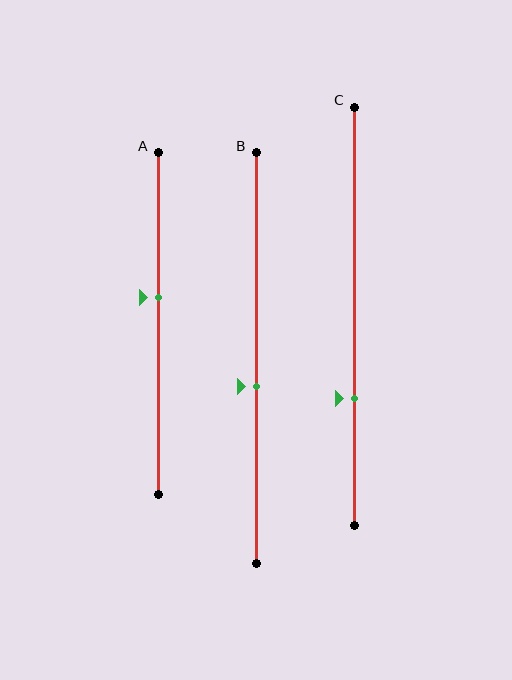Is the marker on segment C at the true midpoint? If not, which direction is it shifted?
No, the marker on segment C is shifted downward by about 20% of the segment length.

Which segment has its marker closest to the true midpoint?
Segment B has its marker closest to the true midpoint.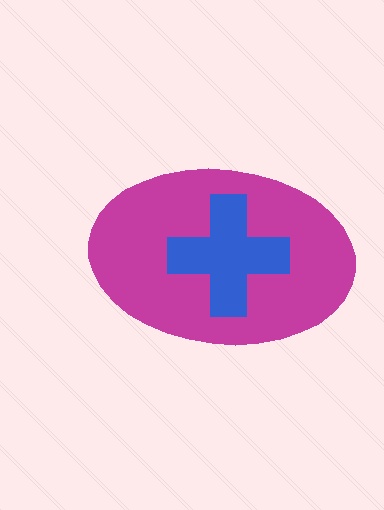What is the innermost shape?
The blue cross.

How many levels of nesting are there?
2.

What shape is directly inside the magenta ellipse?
The blue cross.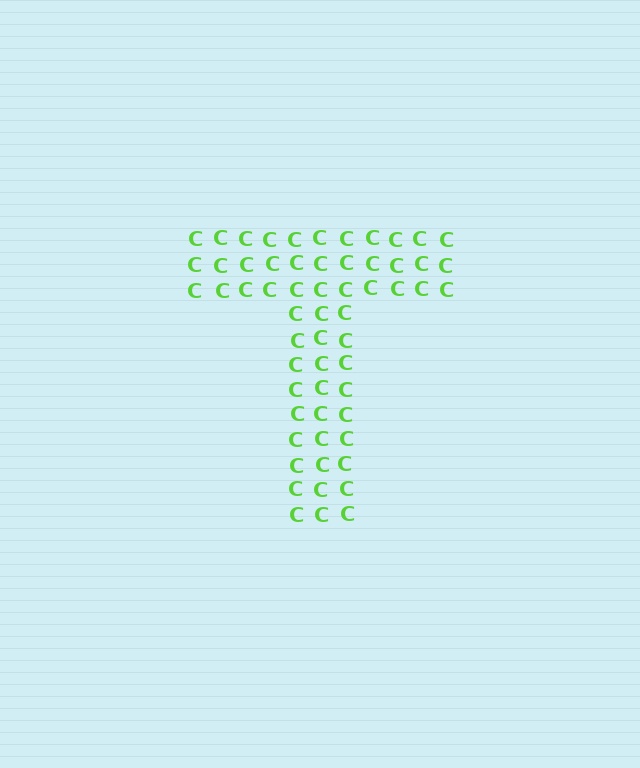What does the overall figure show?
The overall figure shows the letter T.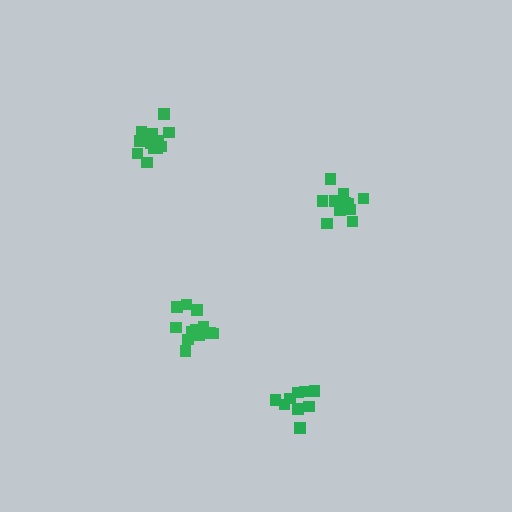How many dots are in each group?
Group 1: 9 dots, Group 2: 12 dots, Group 3: 13 dots, Group 4: 15 dots (49 total).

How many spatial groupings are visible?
There are 4 spatial groupings.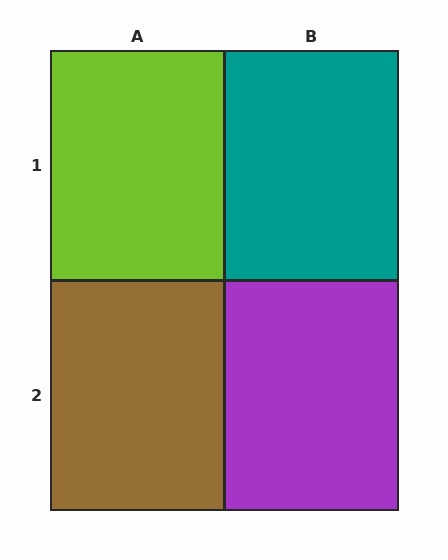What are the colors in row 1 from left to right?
Lime, teal.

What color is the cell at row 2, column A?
Brown.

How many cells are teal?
1 cell is teal.